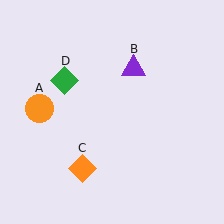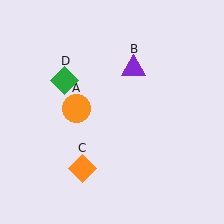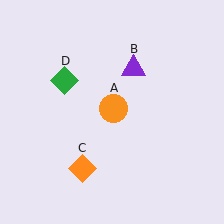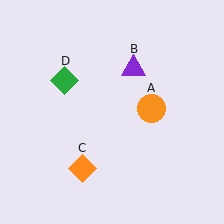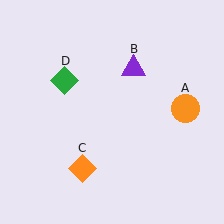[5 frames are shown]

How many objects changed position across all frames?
1 object changed position: orange circle (object A).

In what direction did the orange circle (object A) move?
The orange circle (object A) moved right.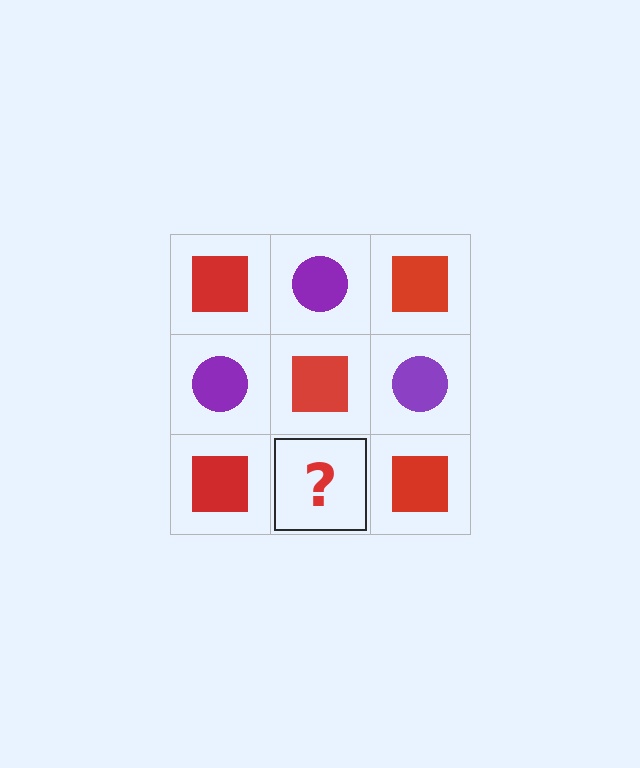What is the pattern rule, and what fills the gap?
The rule is that it alternates red square and purple circle in a checkerboard pattern. The gap should be filled with a purple circle.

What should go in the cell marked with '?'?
The missing cell should contain a purple circle.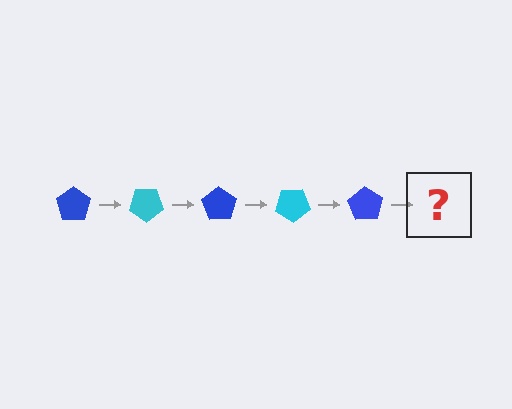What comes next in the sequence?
The next element should be a cyan pentagon, rotated 175 degrees from the start.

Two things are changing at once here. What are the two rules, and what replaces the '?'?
The two rules are that it rotates 35 degrees each step and the color cycles through blue and cyan. The '?' should be a cyan pentagon, rotated 175 degrees from the start.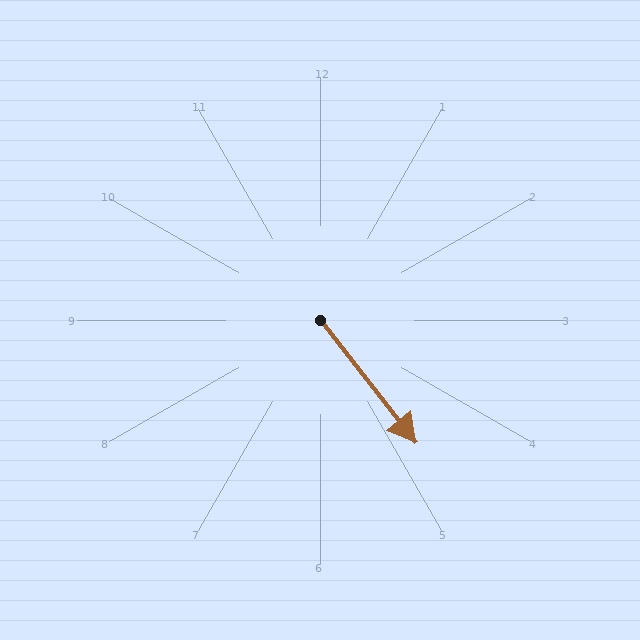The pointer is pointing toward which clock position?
Roughly 5 o'clock.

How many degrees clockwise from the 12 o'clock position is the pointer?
Approximately 142 degrees.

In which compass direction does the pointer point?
Southeast.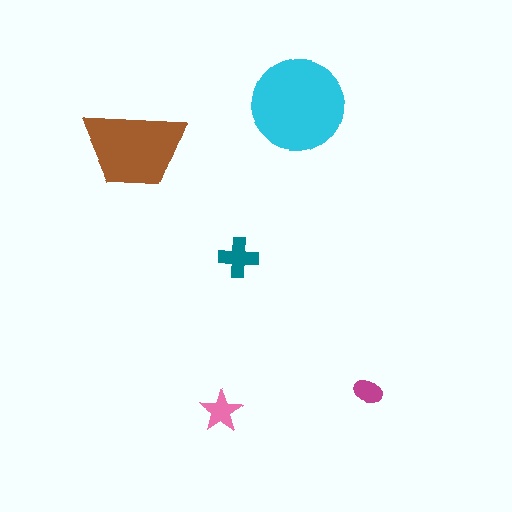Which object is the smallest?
The magenta ellipse.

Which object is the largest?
The cyan circle.